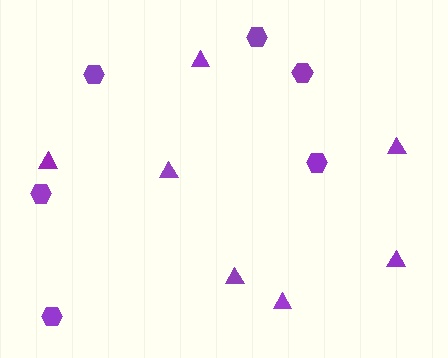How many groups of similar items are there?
There are 2 groups: one group of hexagons (6) and one group of triangles (7).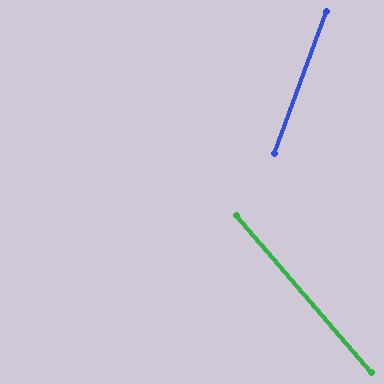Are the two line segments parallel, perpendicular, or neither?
Neither parallel nor perpendicular — they differ by about 61°.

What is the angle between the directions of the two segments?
Approximately 61 degrees.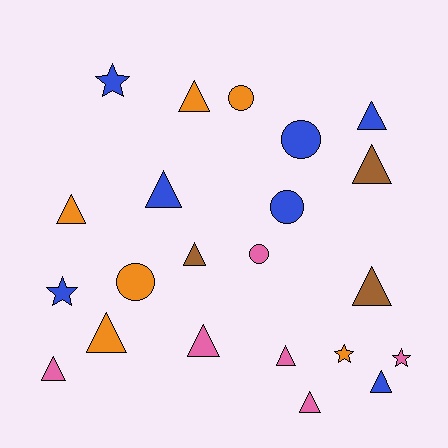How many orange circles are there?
There are 2 orange circles.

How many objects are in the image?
There are 22 objects.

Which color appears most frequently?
Blue, with 7 objects.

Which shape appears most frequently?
Triangle, with 13 objects.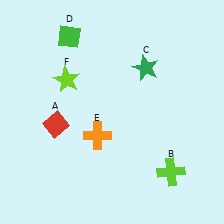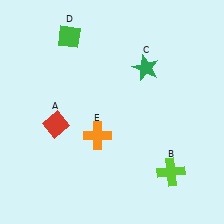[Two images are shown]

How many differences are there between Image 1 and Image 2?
There is 1 difference between the two images.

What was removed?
The lime star (F) was removed in Image 2.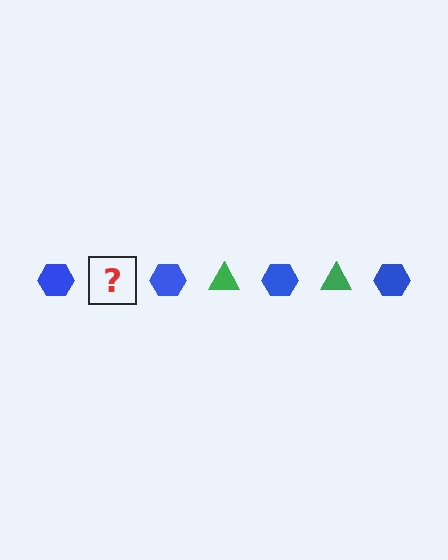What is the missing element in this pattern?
The missing element is a green triangle.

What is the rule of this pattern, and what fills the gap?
The rule is that the pattern alternates between blue hexagon and green triangle. The gap should be filled with a green triangle.